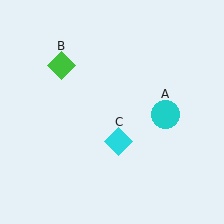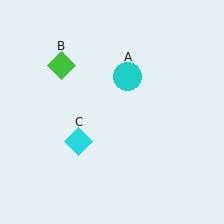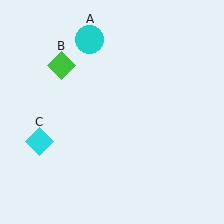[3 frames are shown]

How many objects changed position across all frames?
2 objects changed position: cyan circle (object A), cyan diamond (object C).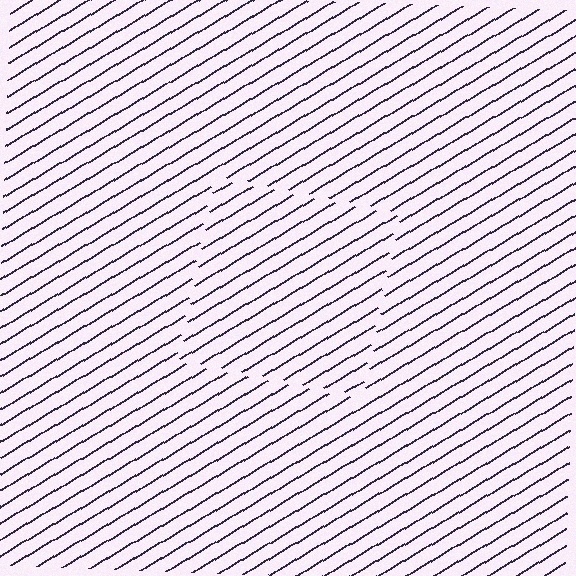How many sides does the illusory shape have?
4 sides — the line-ends trace a square.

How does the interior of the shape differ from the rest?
The interior of the shape contains the same grating, shifted by half a period — the contour is defined by the phase discontinuity where line-ends from the inner and outer gratings abut.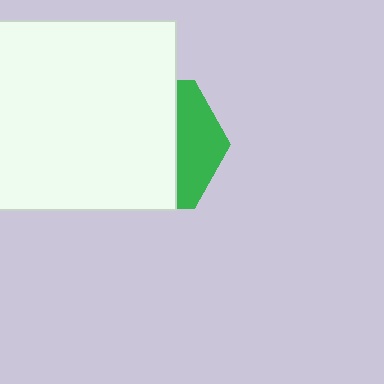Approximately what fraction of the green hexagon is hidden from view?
Roughly 68% of the green hexagon is hidden behind the white square.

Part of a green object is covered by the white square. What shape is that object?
It is a hexagon.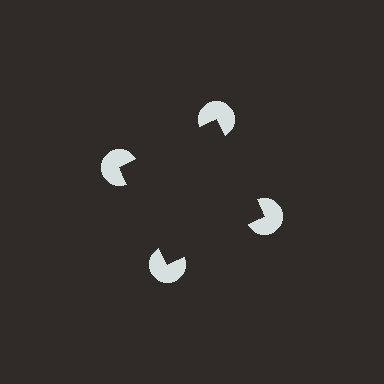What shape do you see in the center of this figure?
An illusory square — its edges are inferred from the aligned wedge cuts in the pac-man discs, not physically drawn.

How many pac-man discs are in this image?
There are 4 — one at each vertex of the illusory square.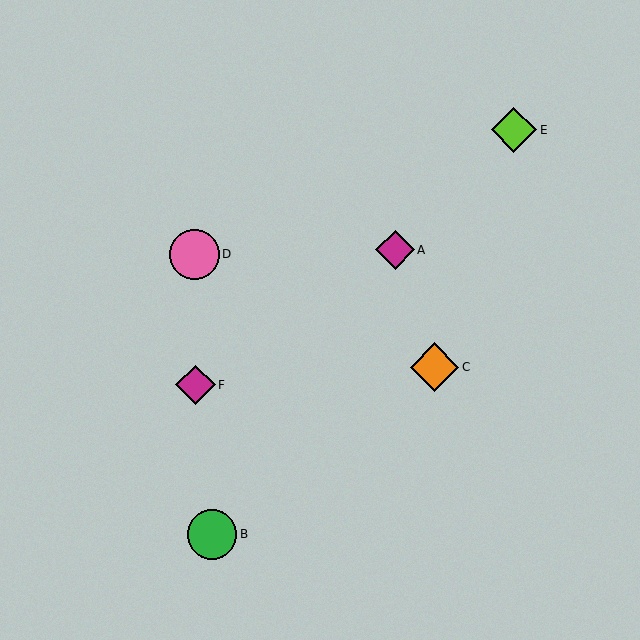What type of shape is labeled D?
Shape D is a pink circle.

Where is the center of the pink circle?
The center of the pink circle is at (194, 254).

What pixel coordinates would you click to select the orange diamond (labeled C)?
Click at (434, 367) to select the orange diamond C.